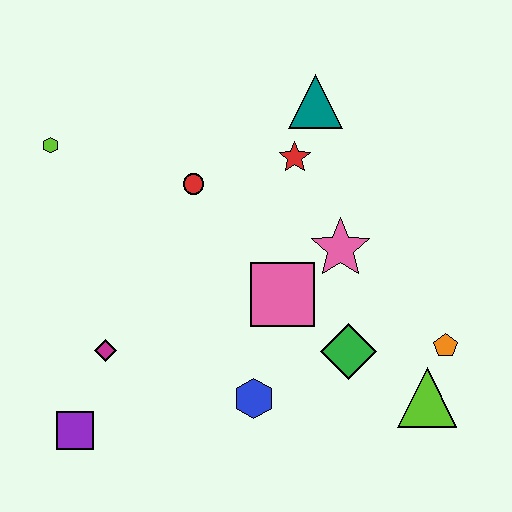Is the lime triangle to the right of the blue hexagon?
Yes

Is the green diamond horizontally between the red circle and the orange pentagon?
Yes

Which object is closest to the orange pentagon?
The lime triangle is closest to the orange pentagon.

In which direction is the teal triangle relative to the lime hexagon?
The teal triangle is to the right of the lime hexagon.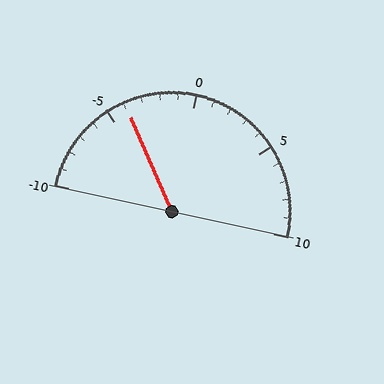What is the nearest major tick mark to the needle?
The nearest major tick mark is -5.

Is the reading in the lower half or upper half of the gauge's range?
The reading is in the lower half of the range (-10 to 10).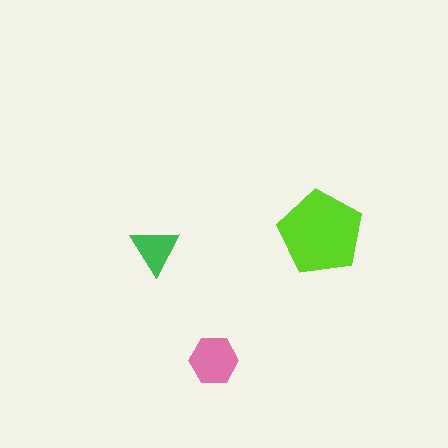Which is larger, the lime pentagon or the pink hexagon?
The lime pentagon.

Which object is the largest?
The lime pentagon.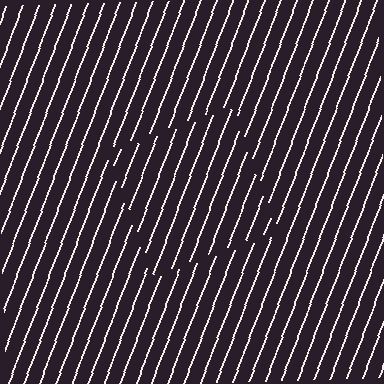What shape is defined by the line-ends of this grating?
An illusory square. The interior of the shape contains the same grating, shifted by half a period — the contour is defined by the phase discontinuity where line-ends from the inner and outer gratings abut.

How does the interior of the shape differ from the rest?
The interior of the shape contains the same grating, shifted by half a period — the contour is defined by the phase discontinuity where line-ends from the inner and outer gratings abut.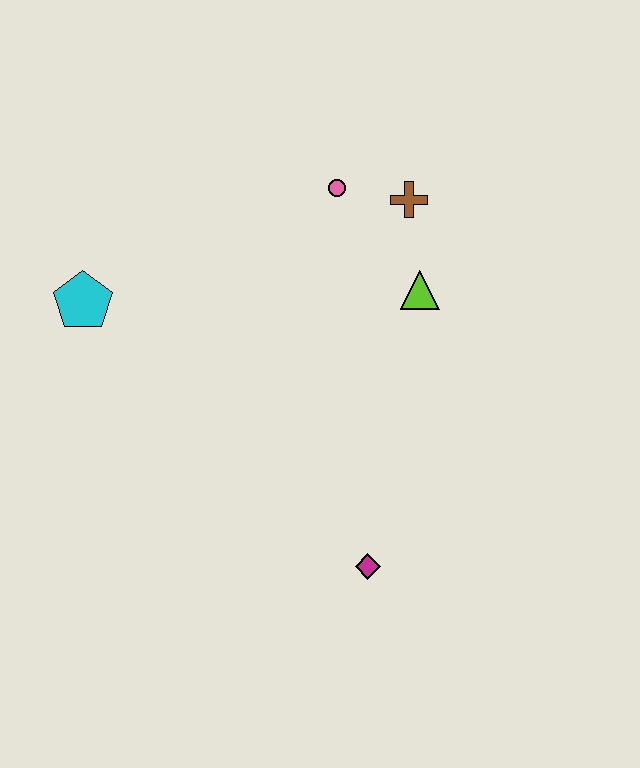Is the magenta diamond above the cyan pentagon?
No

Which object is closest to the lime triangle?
The brown cross is closest to the lime triangle.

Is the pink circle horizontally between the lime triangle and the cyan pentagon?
Yes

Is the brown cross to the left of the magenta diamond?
No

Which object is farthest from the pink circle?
The magenta diamond is farthest from the pink circle.